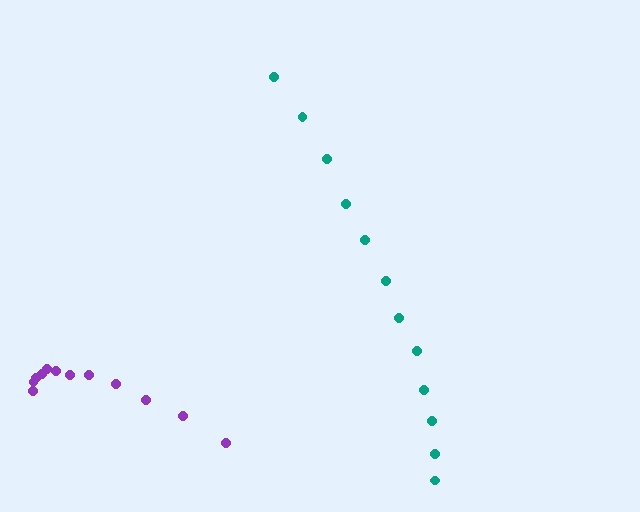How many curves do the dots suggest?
There are 2 distinct paths.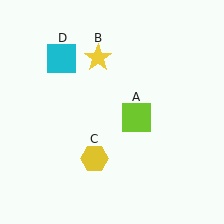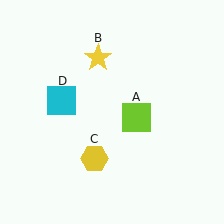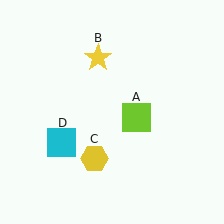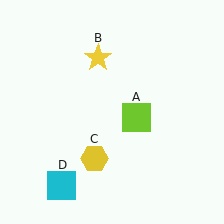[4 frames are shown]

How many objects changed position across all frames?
1 object changed position: cyan square (object D).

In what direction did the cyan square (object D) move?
The cyan square (object D) moved down.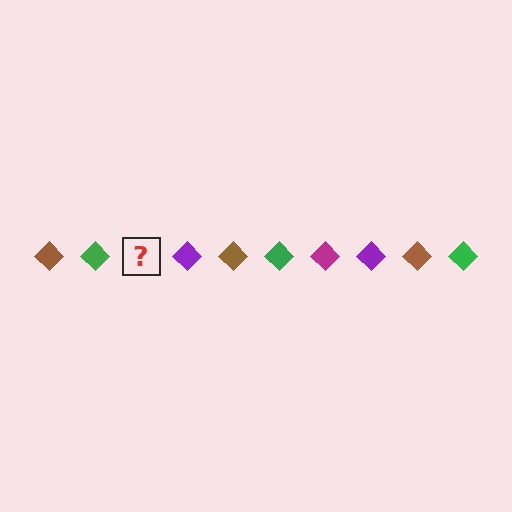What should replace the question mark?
The question mark should be replaced with a magenta diamond.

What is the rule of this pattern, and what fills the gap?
The rule is that the pattern cycles through brown, green, magenta, purple diamonds. The gap should be filled with a magenta diamond.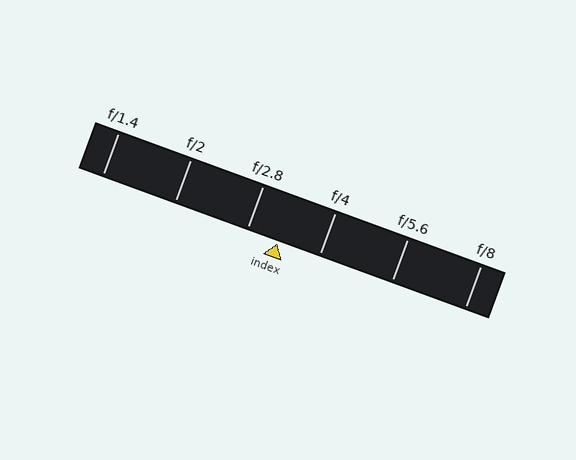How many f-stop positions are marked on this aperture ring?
There are 6 f-stop positions marked.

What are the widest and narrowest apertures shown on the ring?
The widest aperture shown is f/1.4 and the narrowest is f/8.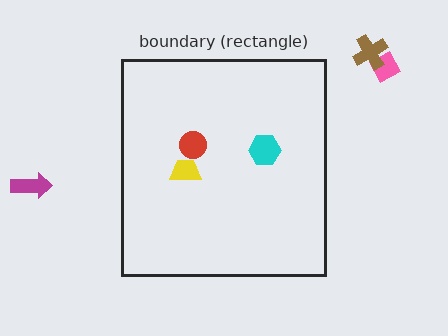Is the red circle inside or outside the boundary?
Inside.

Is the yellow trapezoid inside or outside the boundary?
Inside.